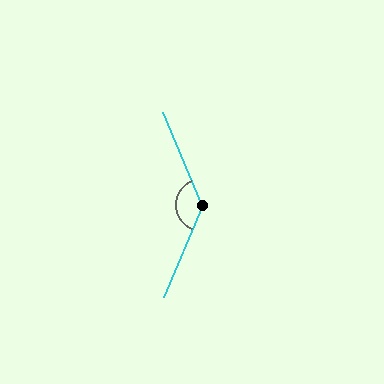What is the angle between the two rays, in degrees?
Approximately 135 degrees.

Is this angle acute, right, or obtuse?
It is obtuse.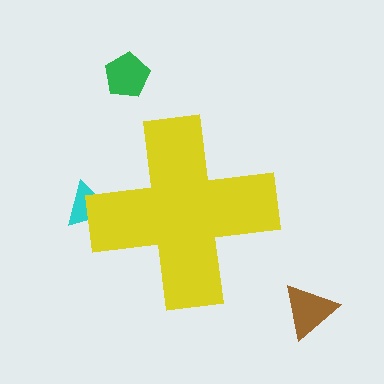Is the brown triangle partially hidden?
No, the brown triangle is fully visible.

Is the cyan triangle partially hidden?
Yes, the cyan triangle is partially hidden behind the yellow cross.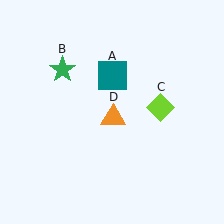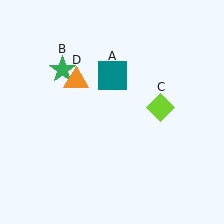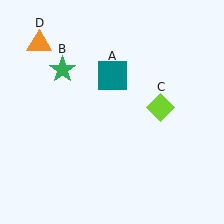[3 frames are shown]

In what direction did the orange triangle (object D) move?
The orange triangle (object D) moved up and to the left.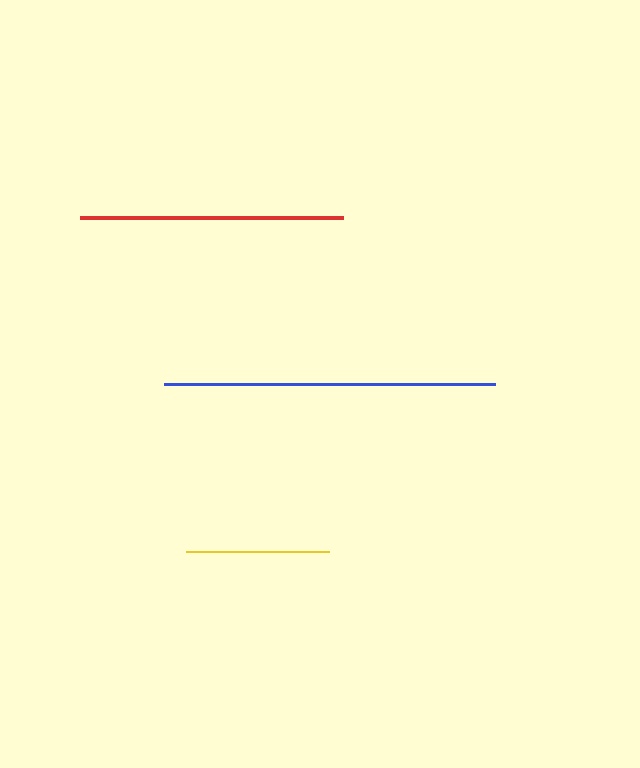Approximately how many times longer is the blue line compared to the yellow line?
The blue line is approximately 2.3 times the length of the yellow line.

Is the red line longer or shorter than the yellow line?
The red line is longer than the yellow line.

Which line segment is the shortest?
The yellow line is the shortest at approximately 143 pixels.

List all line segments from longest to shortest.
From longest to shortest: blue, red, yellow.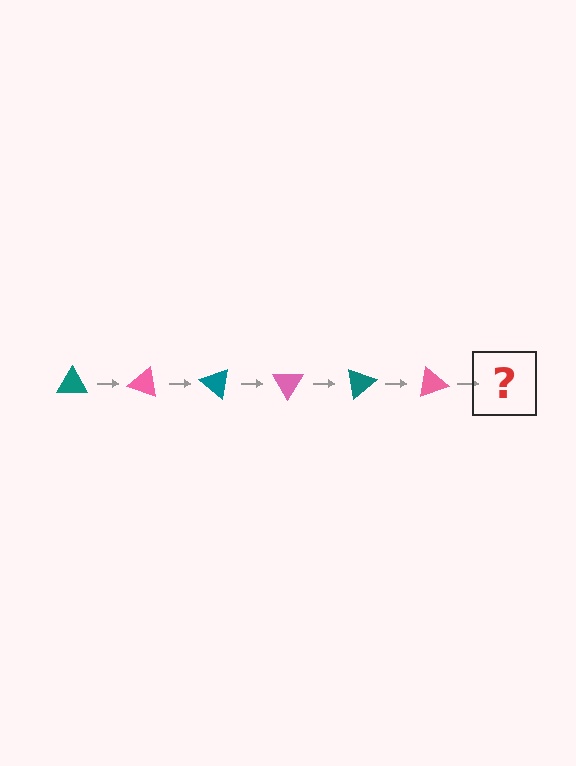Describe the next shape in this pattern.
It should be a teal triangle, rotated 120 degrees from the start.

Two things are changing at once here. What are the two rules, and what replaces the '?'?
The two rules are that it rotates 20 degrees each step and the color cycles through teal and pink. The '?' should be a teal triangle, rotated 120 degrees from the start.